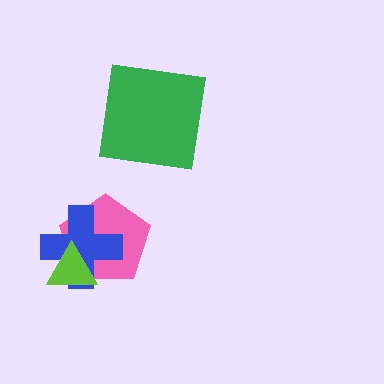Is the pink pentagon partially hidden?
Yes, it is partially covered by another shape.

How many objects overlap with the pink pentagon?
2 objects overlap with the pink pentagon.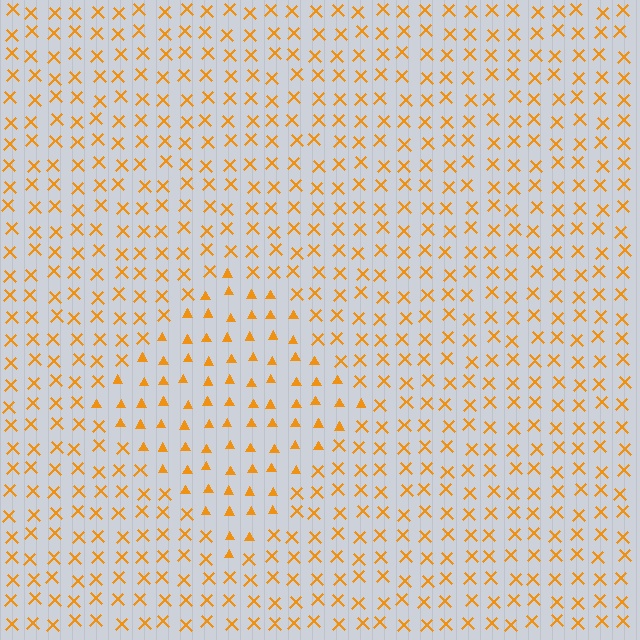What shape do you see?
I see a diamond.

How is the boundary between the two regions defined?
The boundary is defined by a change in element shape: triangles inside vs. X marks outside. All elements share the same color and spacing.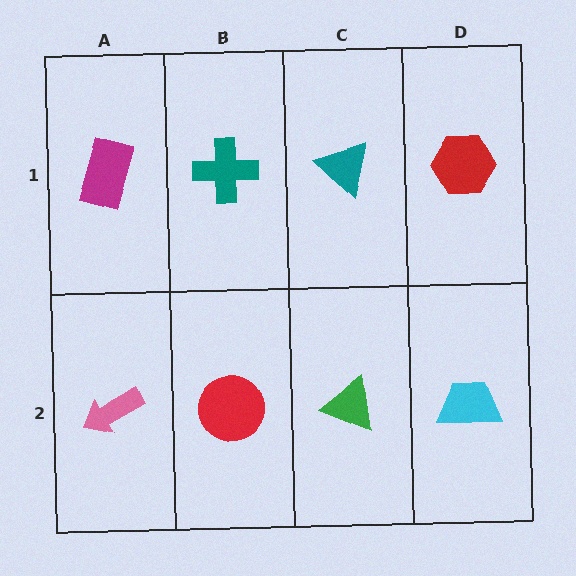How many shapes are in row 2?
4 shapes.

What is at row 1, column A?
A magenta rectangle.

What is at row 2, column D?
A cyan trapezoid.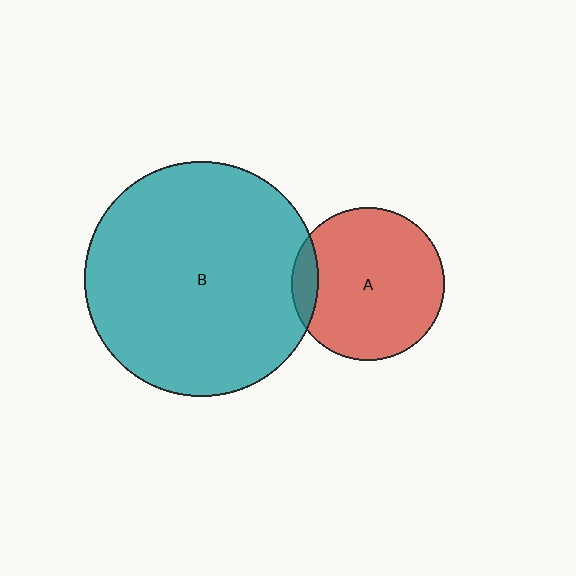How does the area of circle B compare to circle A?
Approximately 2.3 times.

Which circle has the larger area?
Circle B (teal).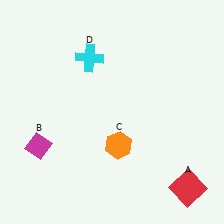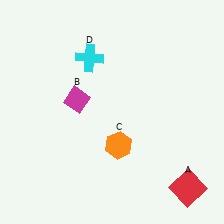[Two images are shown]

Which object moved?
The magenta diamond (B) moved up.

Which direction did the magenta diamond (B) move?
The magenta diamond (B) moved up.